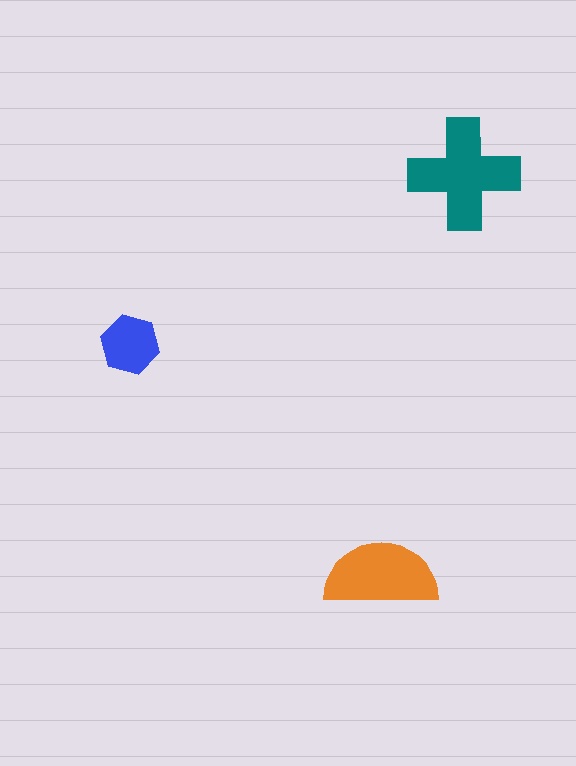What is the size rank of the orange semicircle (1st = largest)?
2nd.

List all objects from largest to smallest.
The teal cross, the orange semicircle, the blue hexagon.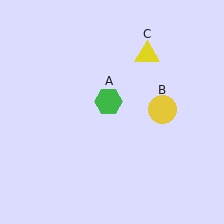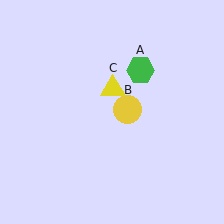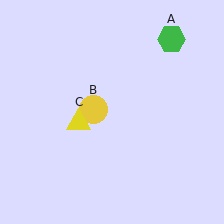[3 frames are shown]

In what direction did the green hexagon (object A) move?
The green hexagon (object A) moved up and to the right.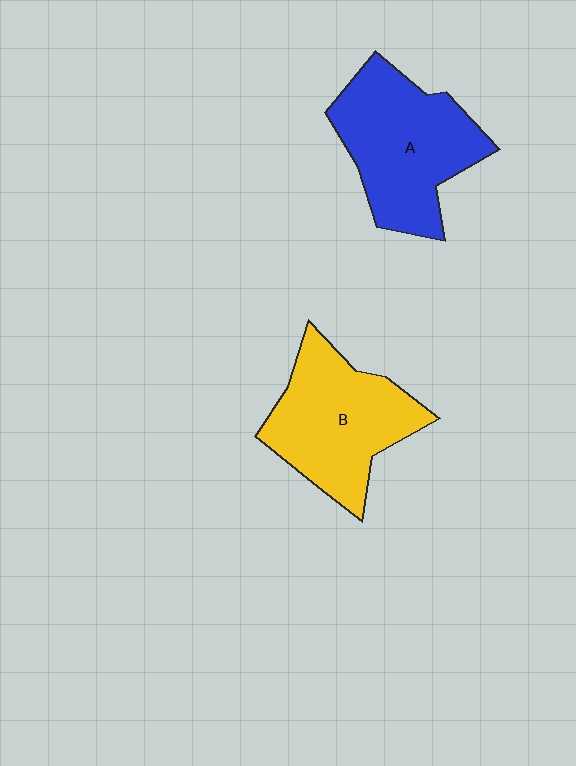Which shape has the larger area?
Shape A (blue).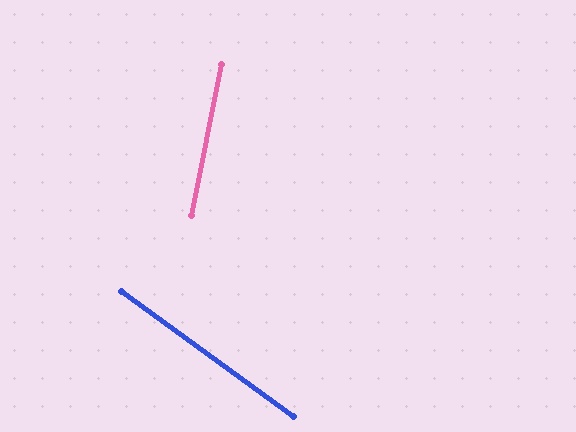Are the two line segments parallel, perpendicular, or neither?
Neither parallel nor perpendicular — they differ by about 65°.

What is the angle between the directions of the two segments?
Approximately 65 degrees.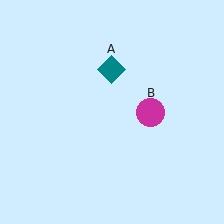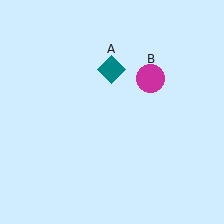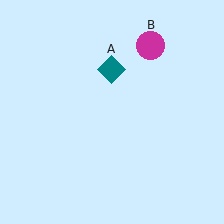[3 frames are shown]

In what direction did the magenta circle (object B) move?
The magenta circle (object B) moved up.